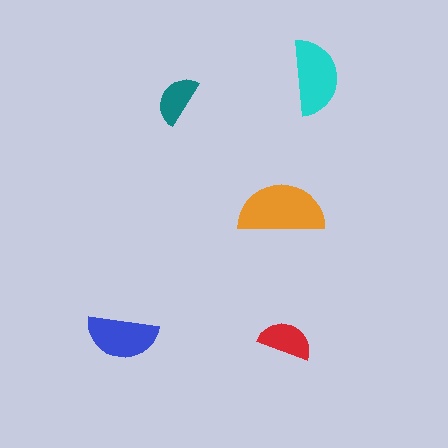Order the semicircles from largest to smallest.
the orange one, the cyan one, the blue one, the red one, the teal one.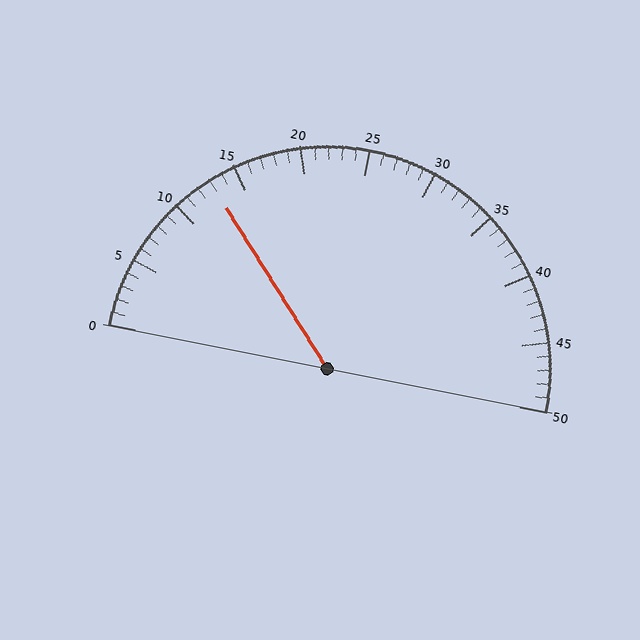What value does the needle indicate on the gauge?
The needle indicates approximately 13.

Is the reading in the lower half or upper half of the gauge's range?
The reading is in the lower half of the range (0 to 50).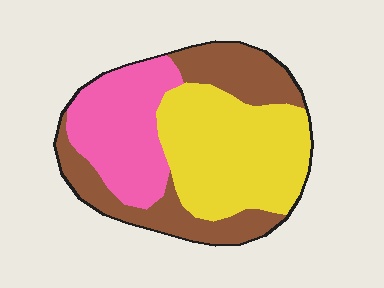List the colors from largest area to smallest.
From largest to smallest: yellow, brown, pink.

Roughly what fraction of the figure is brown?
Brown covers roughly 30% of the figure.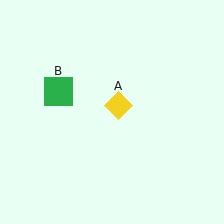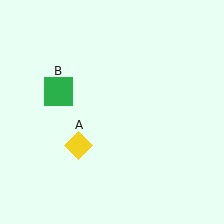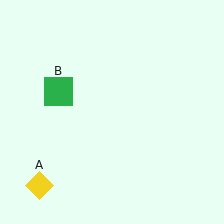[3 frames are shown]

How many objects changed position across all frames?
1 object changed position: yellow diamond (object A).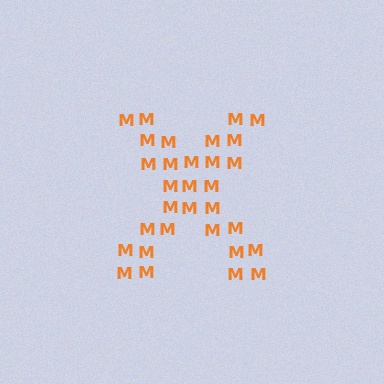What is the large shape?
The large shape is the letter X.